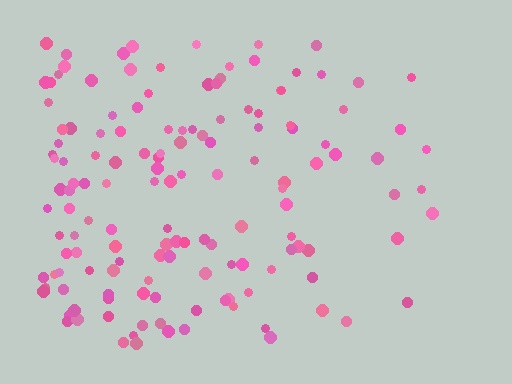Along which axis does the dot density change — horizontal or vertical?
Horizontal.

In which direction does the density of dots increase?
From right to left, with the left side densest.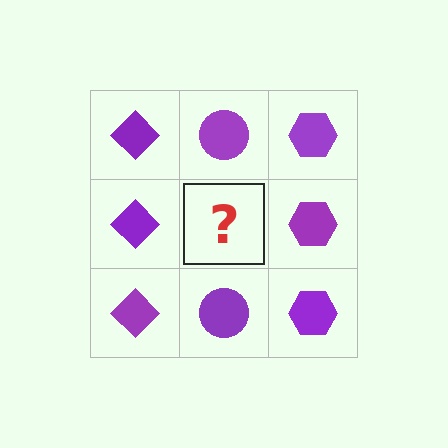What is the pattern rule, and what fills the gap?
The rule is that each column has a consistent shape. The gap should be filled with a purple circle.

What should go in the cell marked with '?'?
The missing cell should contain a purple circle.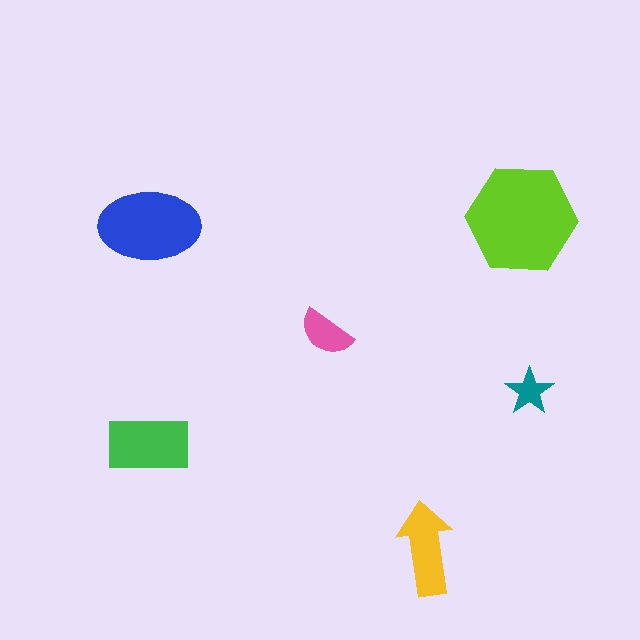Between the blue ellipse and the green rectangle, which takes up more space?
The blue ellipse.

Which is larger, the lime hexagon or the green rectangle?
The lime hexagon.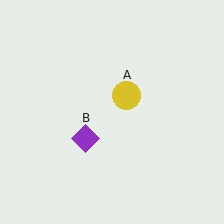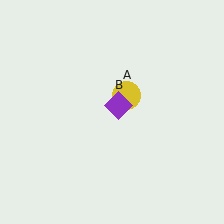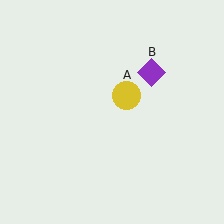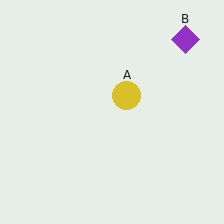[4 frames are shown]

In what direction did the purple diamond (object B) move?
The purple diamond (object B) moved up and to the right.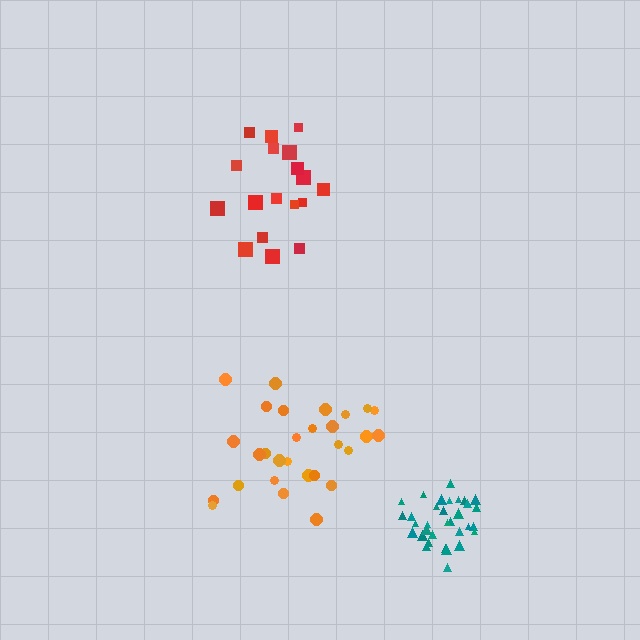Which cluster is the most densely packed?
Teal.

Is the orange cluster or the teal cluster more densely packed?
Teal.